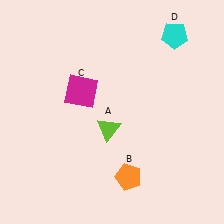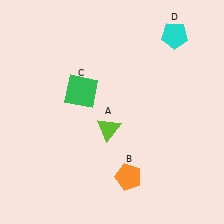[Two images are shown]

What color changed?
The square (C) changed from magenta in Image 1 to green in Image 2.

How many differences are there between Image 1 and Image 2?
There is 1 difference between the two images.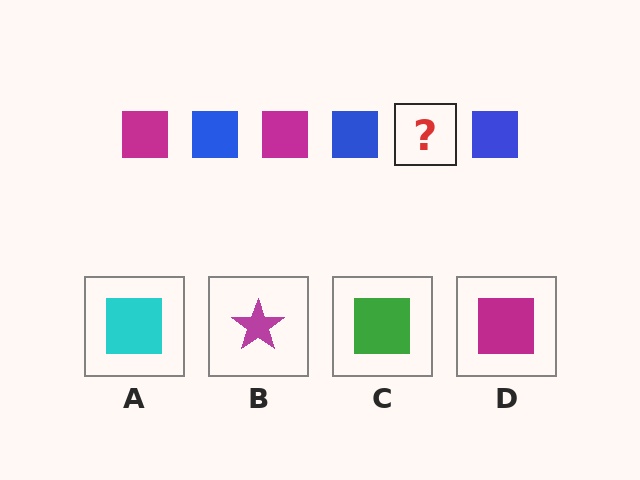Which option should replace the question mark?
Option D.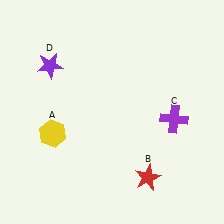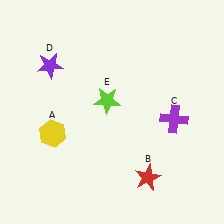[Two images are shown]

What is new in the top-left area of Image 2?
A lime star (E) was added in the top-left area of Image 2.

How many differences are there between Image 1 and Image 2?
There is 1 difference between the two images.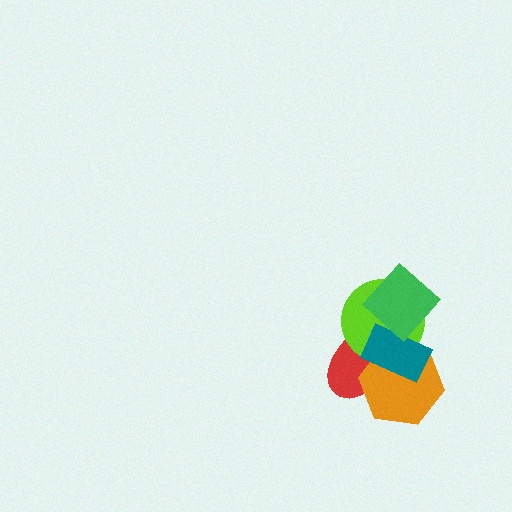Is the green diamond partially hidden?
No, no other shape covers it.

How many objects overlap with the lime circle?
4 objects overlap with the lime circle.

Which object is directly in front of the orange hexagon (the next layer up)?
The lime circle is directly in front of the orange hexagon.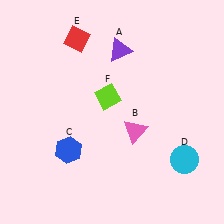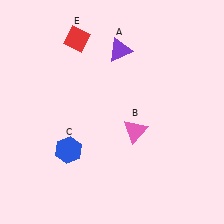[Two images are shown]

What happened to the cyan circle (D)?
The cyan circle (D) was removed in Image 2. It was in the bottom-right area of Image 1.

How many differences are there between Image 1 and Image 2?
There are 2 differences between the two images.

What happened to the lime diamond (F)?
The lime diamond (F) was removed in Image 2. It was in the top-left area of Image 1.